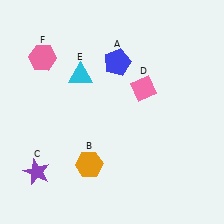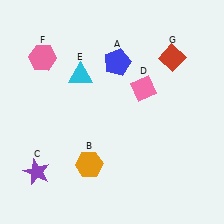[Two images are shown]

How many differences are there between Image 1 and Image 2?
There is 1 difference between the two images.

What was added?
A red diamond (G) was added in Image 2.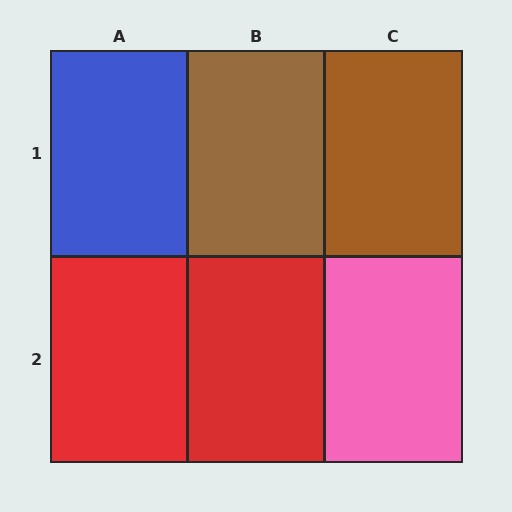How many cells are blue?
1 cell is blue.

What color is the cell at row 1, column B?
Brown.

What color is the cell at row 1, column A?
Blue.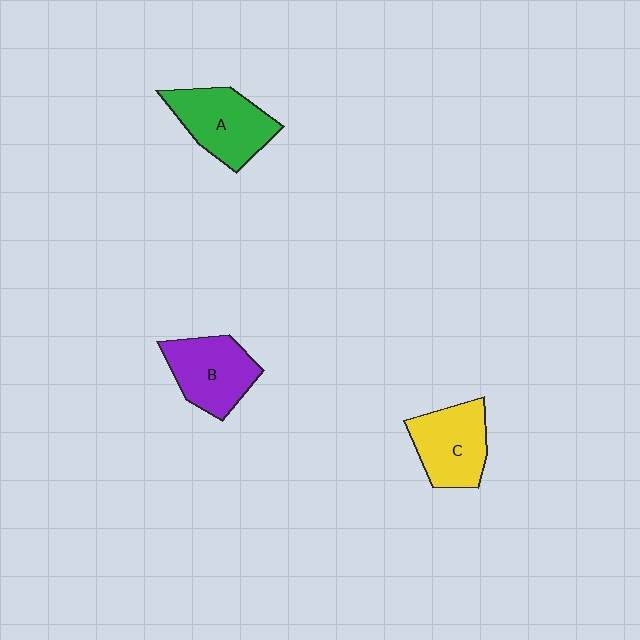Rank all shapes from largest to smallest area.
From largest to smallest: A (green), B (purple), C (yellow).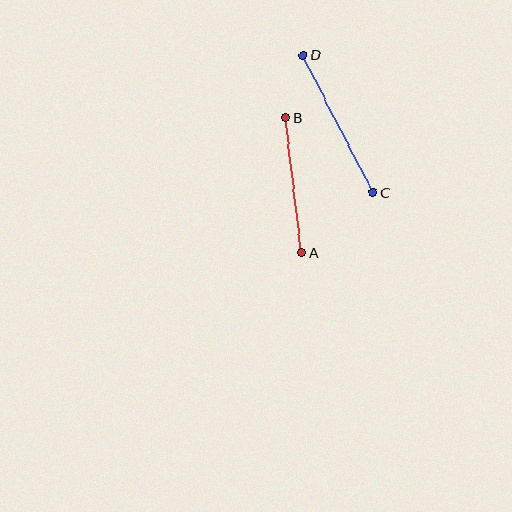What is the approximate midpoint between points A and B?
The midpoint is at approximately (294, 185) pixels.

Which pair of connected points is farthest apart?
Points C and D are farthest apart.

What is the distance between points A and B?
The distance is approximately 136 pixels.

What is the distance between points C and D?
The distance is approximately 154 pixels.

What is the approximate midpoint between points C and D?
The midpoint is at approximately (338, 124) pixels.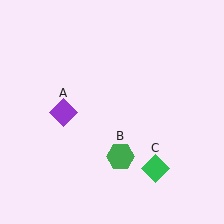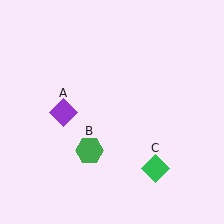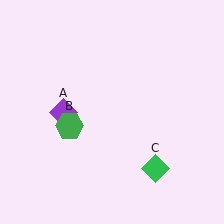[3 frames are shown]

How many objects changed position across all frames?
1 object changed position: green hexagon (object B).